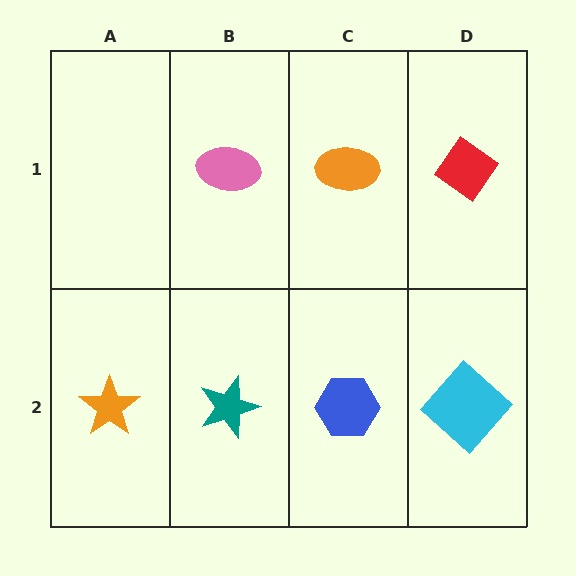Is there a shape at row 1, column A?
No, that cell is empty.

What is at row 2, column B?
A teal star.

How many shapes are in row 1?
3 shapes.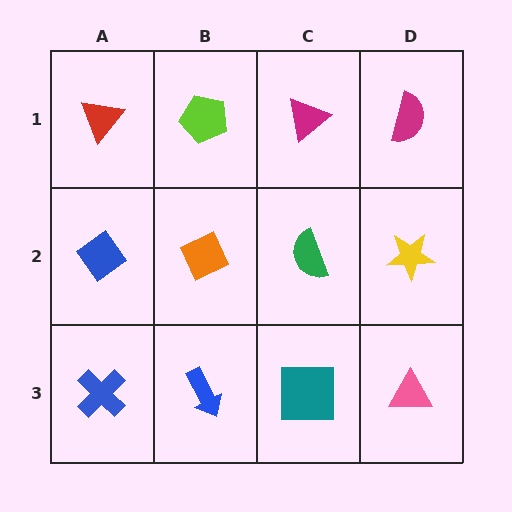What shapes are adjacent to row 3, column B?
An orange diamond (row 2, column B), a blue cross (row 3, column A), a teal square (row 3, column C).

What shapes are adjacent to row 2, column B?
A lime pentagon (row 1, column B), a blue arrow (row 3, column B), a blue diamond (row 2, column A), a green semicircle (row 2, column C).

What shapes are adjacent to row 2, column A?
A red triangle (row 1, column A), a blue cross (row 3, column A), an orange diamond (row 2, column B).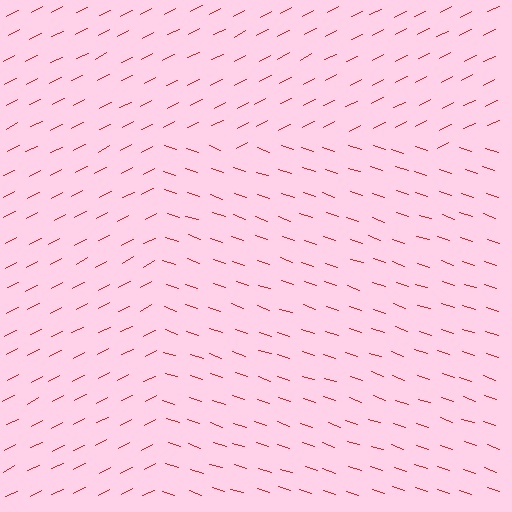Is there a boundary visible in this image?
Yes, there is a texture boundary formed by a change in line orientation.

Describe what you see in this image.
The image is filled with small red line segments. A rectangle region in the image has lines oriented differently from the surrounding lines, creating a visible texture boundary.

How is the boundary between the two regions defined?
The boundary is defined purely by a change in line orientation (approximately 45 degrees difference). All lines are the same color and thickness.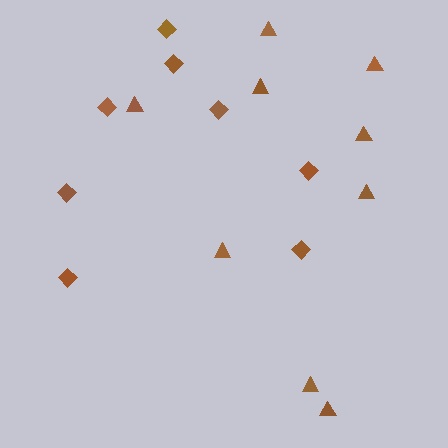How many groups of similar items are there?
There are 2 groups: one group of diamonds (8) and one group of triangles (9).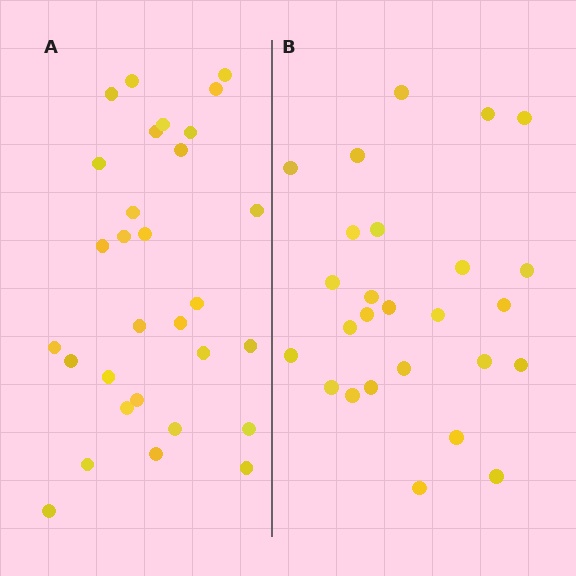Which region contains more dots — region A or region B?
Region A (the left region) has more dots.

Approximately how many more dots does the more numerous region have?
Region A has about 4 more dots than region B.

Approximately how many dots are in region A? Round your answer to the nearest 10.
About 30 dots.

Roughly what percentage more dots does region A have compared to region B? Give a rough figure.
About 15% more.